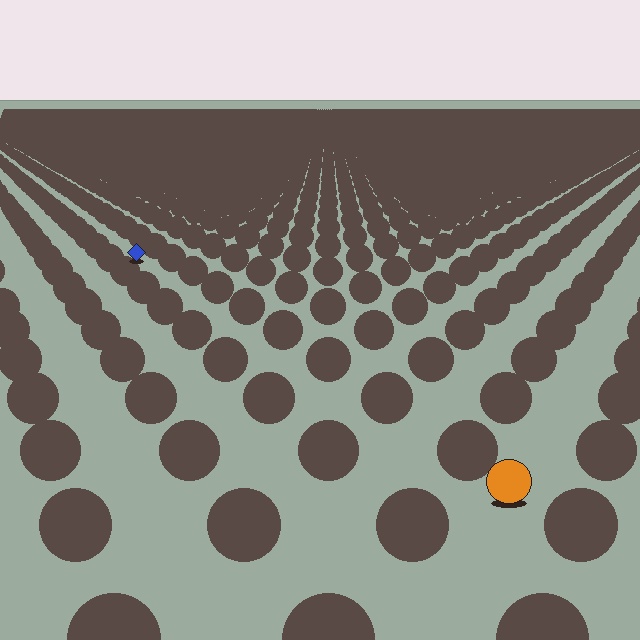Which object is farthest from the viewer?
The blue diamond is farthest from the viewer. It appears smaller and the ground texture around it is denser.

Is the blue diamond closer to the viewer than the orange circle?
No. The orange circle is closer — you can tell from the texture gradient: the ground texture is coarser near it.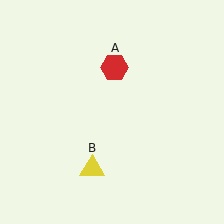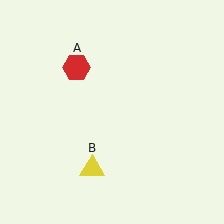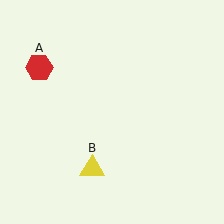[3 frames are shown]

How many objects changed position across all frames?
1 object changed position: red hexagon (object A).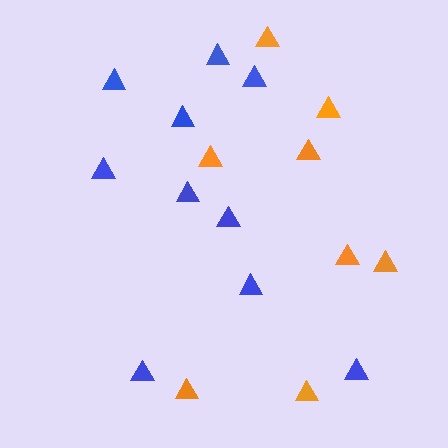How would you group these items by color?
There are 2 groups: one group of orange triangles (8) and one group of blue triangles (10).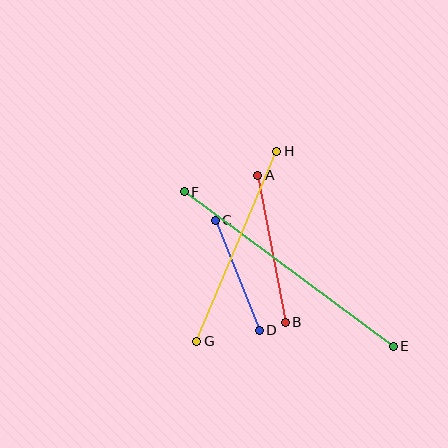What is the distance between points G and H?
The distance is approximately 206 pixels.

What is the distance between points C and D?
The distance is approximately 119 pixels.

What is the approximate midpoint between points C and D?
The midpoint is at approximately (237, 275) pixels.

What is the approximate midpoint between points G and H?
The midpoint is at approximately (237, 246) pixels.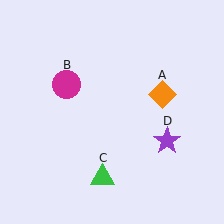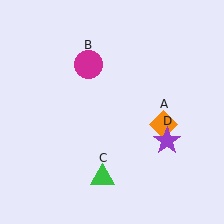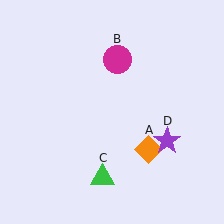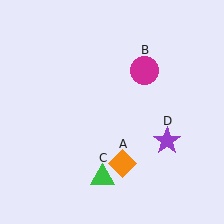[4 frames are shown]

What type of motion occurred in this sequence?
The orange diamond (object A), magenta circle (object B) rotated clockwise around the center of the scene.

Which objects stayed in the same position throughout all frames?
Green triangle (object C) and purple star (object D) remained stationary.